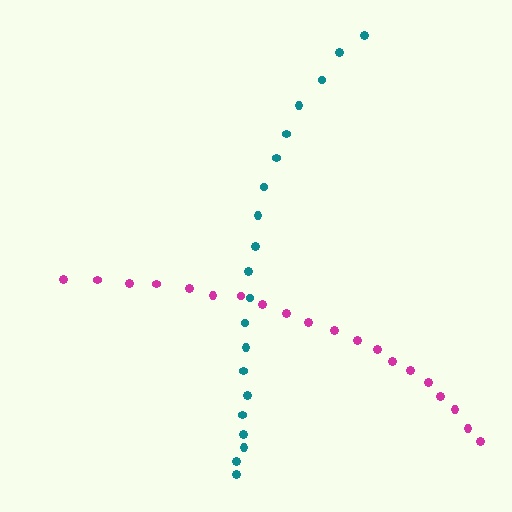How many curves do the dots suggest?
There are 2 distinct paths.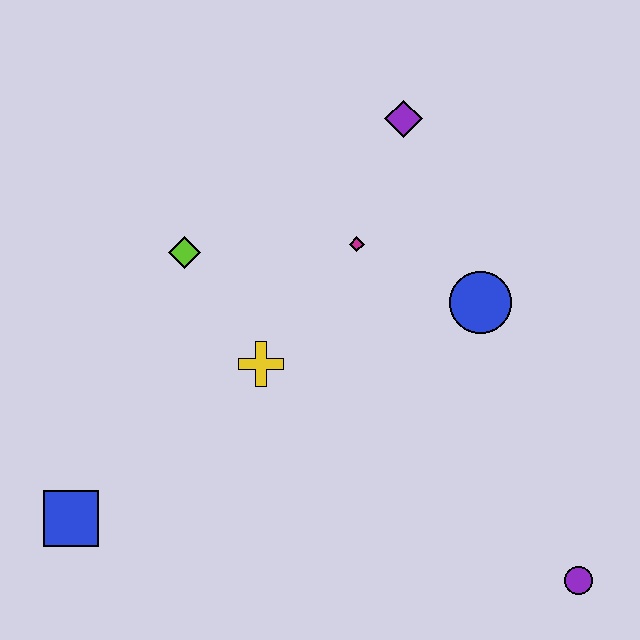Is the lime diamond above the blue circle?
Yes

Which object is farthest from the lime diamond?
The purple circle is farthest from the lime diamond.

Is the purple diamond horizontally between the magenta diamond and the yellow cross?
No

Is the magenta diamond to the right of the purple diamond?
No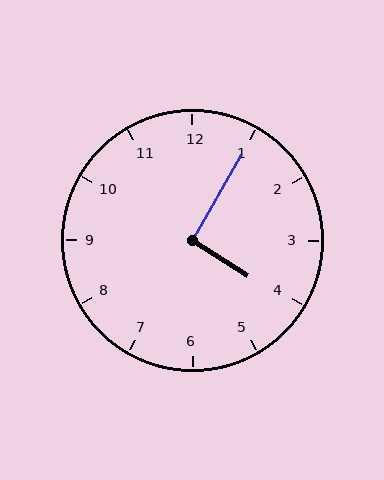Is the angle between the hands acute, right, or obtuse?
It is right.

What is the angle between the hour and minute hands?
Approximately 92 degrees.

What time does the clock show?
4:05.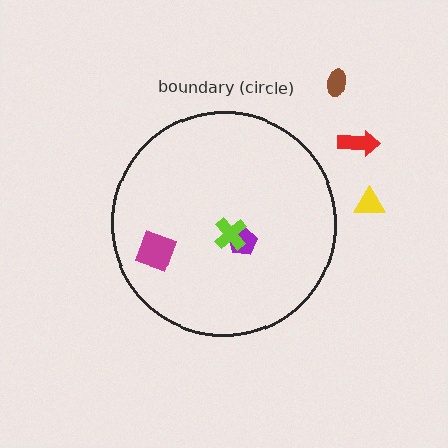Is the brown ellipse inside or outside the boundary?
Outside.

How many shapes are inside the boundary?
3 inside, 3 outside.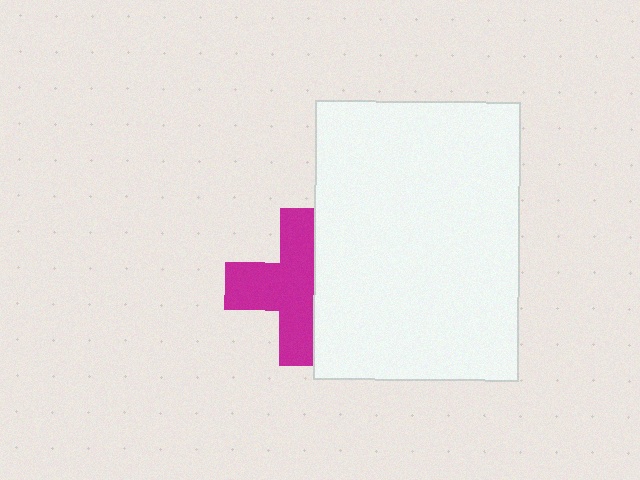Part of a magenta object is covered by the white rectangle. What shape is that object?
It is a cross.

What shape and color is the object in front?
The object in front is a white rectangle.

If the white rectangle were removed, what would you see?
You would see the complete magenta cross.